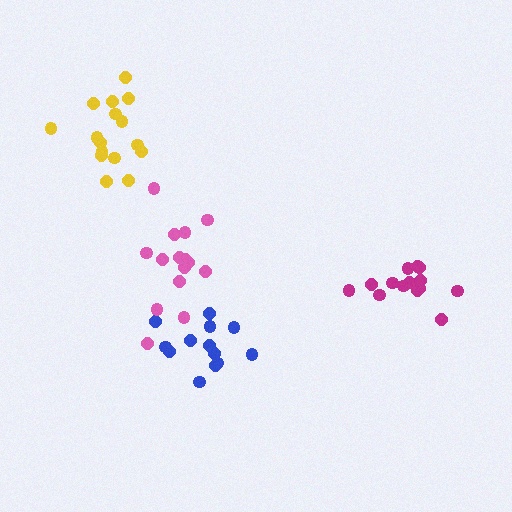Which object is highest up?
The yellow cluster is topmost.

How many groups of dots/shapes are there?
There are 4 groups.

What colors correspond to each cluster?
The clusters are colored: blue, yellow, pink, magenta.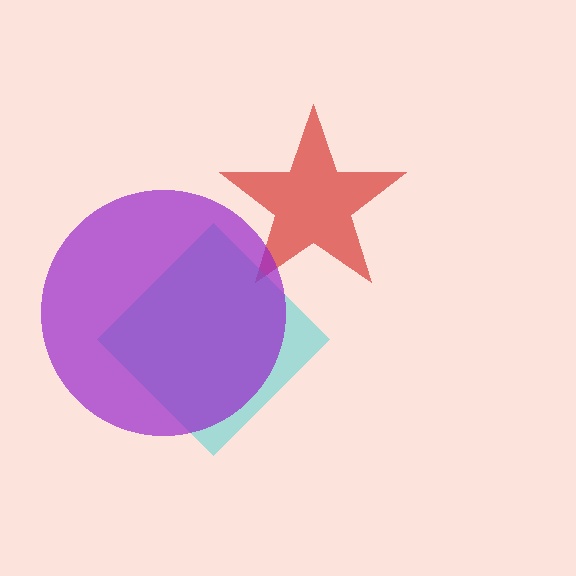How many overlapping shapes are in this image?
There are 3 overlapping shapes in the image.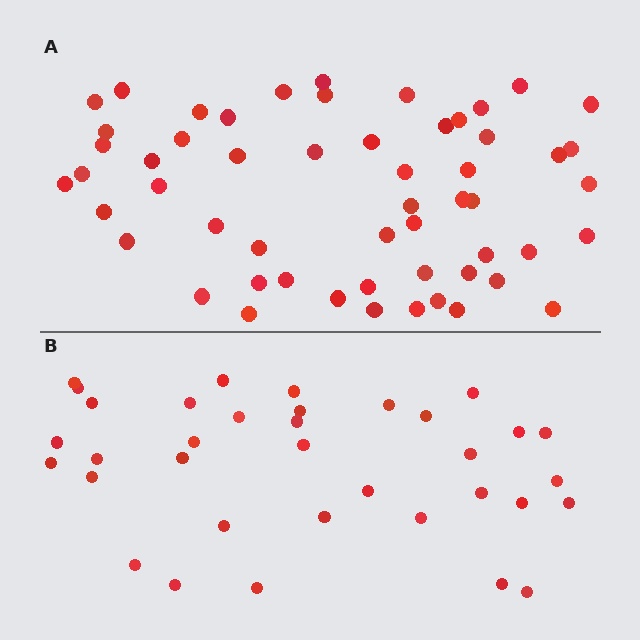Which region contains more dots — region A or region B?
Region A (the top region) has more dots.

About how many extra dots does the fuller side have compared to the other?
Region A has approximately 20 more dots than region B.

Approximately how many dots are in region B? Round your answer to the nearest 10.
About 40 dots. (The exact count is 35, which rounds to 40.)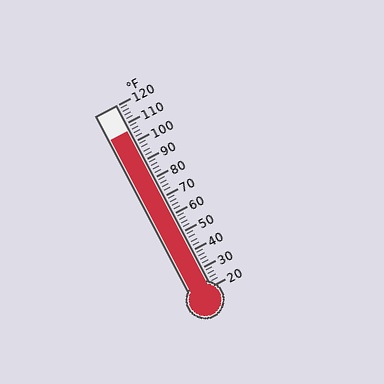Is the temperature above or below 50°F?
The temperature is above 50°F.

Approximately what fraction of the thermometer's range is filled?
The thermometer is filled to approximately 85% of its range.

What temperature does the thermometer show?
The thermometer shows approximately 106°F.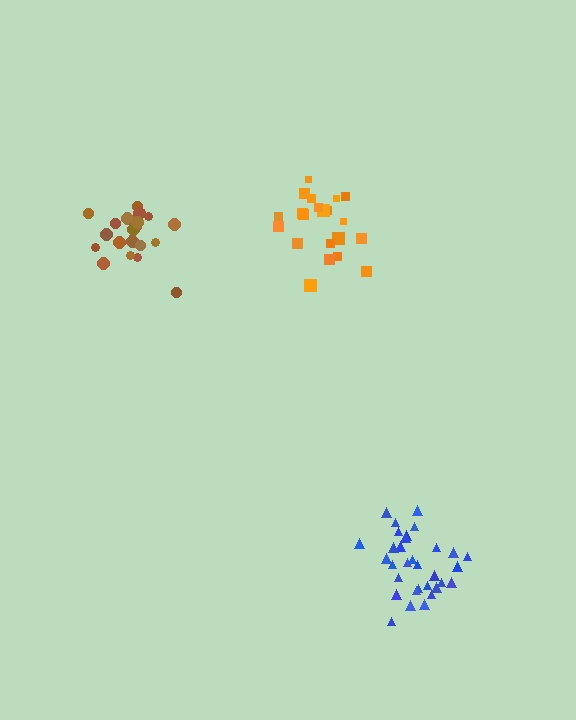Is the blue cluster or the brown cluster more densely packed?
Brown.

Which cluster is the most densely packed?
Brown.